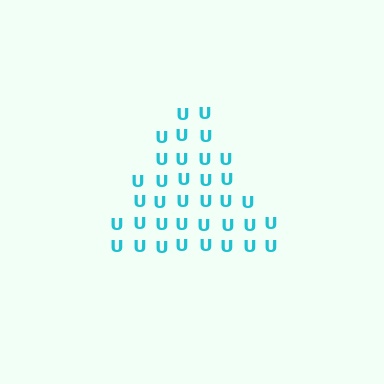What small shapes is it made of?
It is made of small letter U's.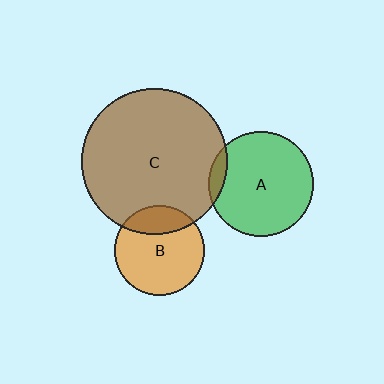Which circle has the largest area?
Circle C (brown).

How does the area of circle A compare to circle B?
Approximately 1.4 times.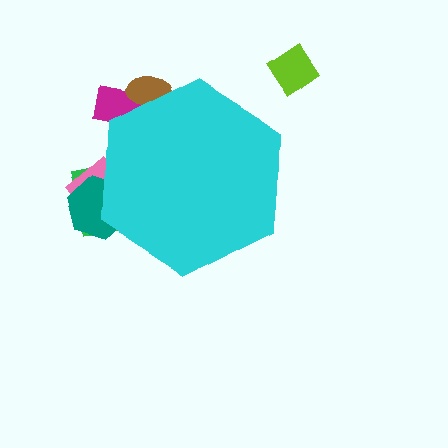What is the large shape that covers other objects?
A cyan hexagon.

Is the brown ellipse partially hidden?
Yes, the brown ellipse is partially hidden behind the cyan hexagon.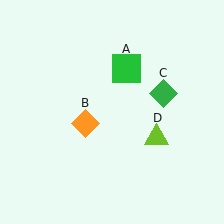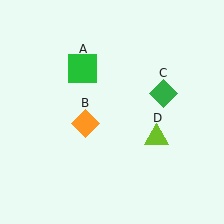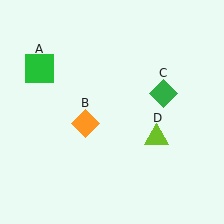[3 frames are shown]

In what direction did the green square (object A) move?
The green square (object A) moved left.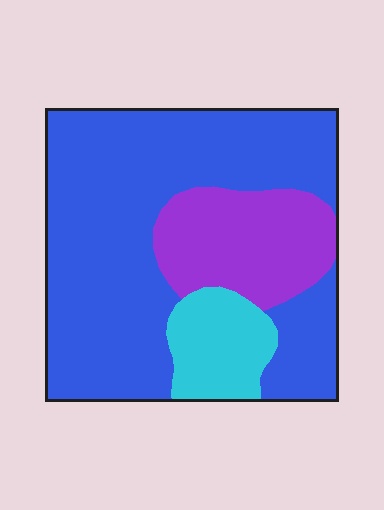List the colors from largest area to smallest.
From largest to smallest: blue, purple, cyan.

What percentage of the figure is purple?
Purple covers roughly 20% of the figure.